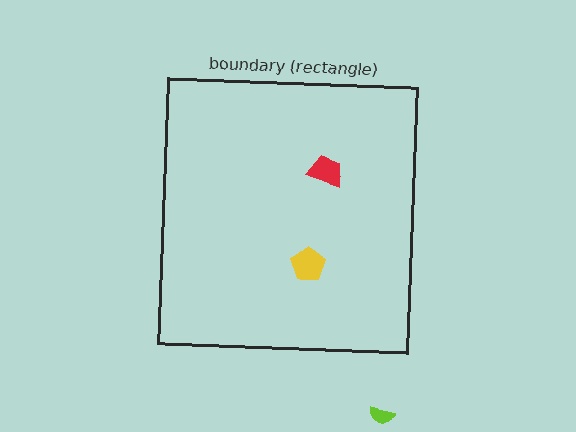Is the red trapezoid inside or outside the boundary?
Inside.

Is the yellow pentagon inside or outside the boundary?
Inside.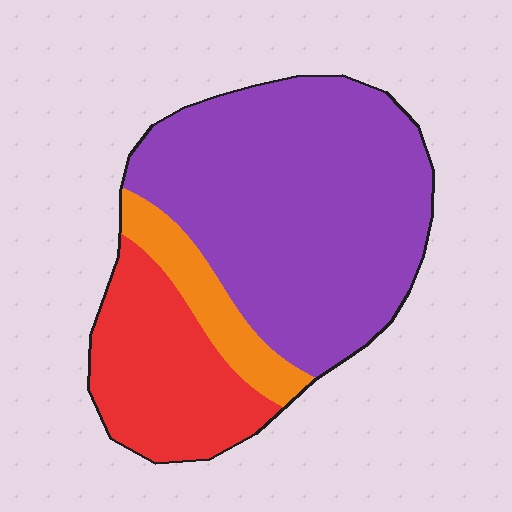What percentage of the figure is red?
Red takes up about one quarter (1/4) of the figure.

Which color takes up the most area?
Purple, at roughly 65%.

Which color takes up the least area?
Orange, at roughly 10%.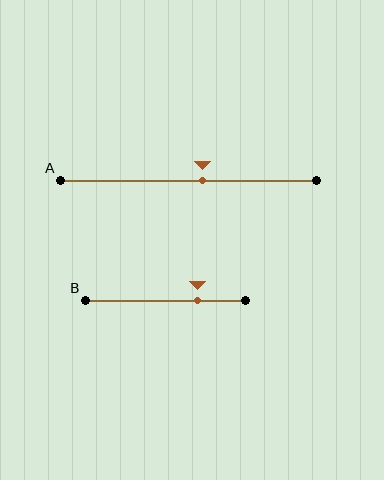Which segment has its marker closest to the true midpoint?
Segment A has its marker closest to the true midpoint.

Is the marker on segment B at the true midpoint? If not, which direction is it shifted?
No, the marker on segment B is shifted to the right by about 20% of the segment length.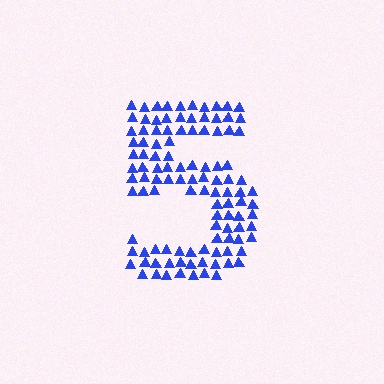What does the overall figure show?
The overall figure shows the digit 5.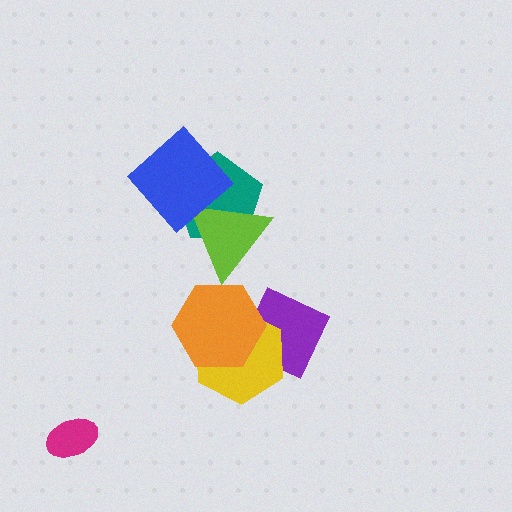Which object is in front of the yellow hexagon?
The orange hexagon is in front of the yellow hexagon.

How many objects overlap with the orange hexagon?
2 objects overlap with the orange hexagon.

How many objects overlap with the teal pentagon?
2 objects overlap with the teal pentagon.